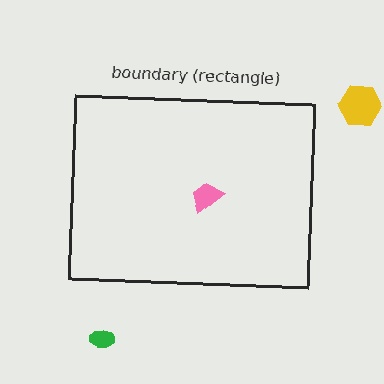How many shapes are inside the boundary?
1 inside, 2 outside.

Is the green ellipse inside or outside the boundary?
Outside.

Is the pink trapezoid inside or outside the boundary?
Inside.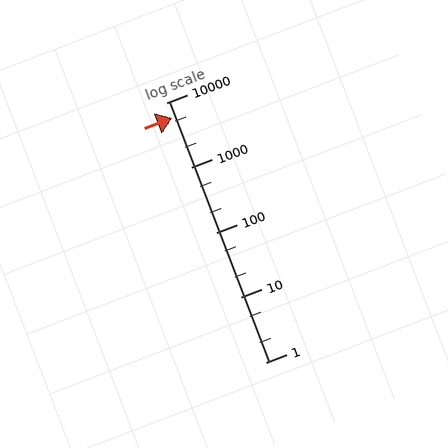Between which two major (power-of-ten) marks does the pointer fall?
The pointer is between 1000 and 10000.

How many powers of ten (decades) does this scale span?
The scale spans 4 decades, from 1 to 10000.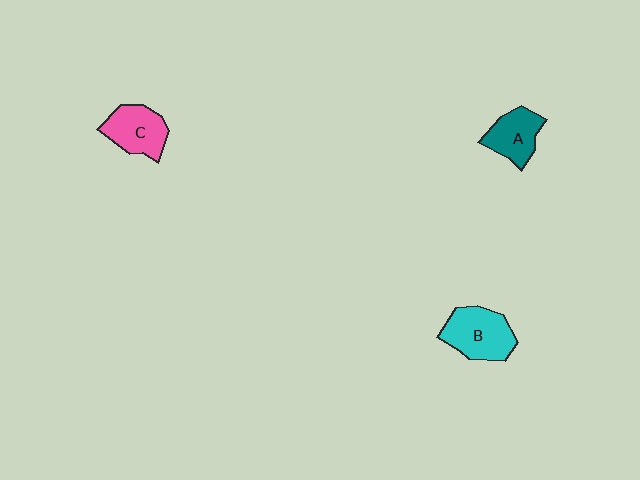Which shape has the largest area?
Shape B (cyan).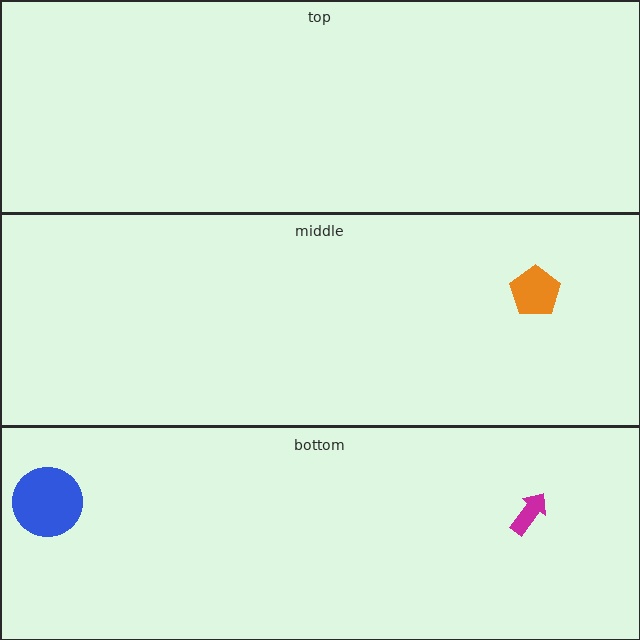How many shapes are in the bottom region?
2.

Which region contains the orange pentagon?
The middle region.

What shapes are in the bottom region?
The blue circle, the magenta arrow.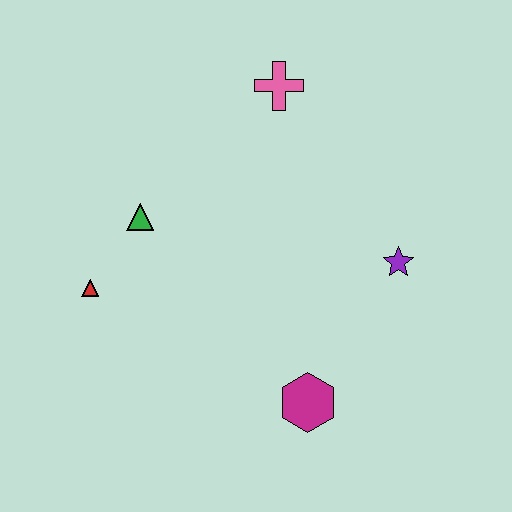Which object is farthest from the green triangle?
The purple star is farthest from the green triangle.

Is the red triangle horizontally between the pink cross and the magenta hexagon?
No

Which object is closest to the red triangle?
The green triangle is closest to the red triangle.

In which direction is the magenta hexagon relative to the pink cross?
The magenta hexagon is below the pink cross.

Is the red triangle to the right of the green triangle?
No